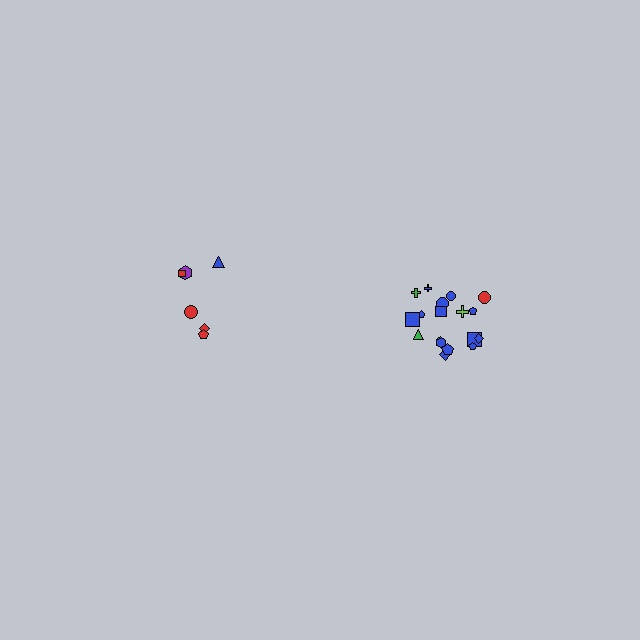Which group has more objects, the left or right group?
The right group.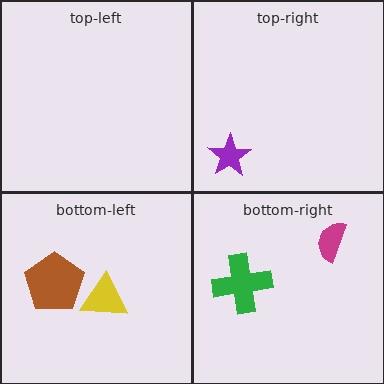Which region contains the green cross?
The bottom-right region.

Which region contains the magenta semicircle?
The bottom-right region.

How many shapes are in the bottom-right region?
2.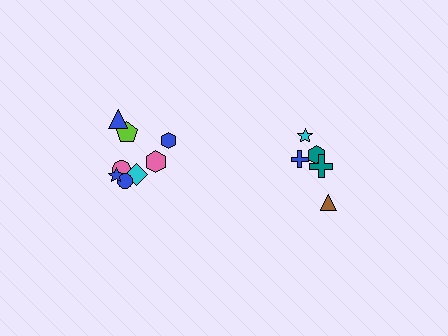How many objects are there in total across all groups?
There are 13 objects.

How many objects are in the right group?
There are 5 objects.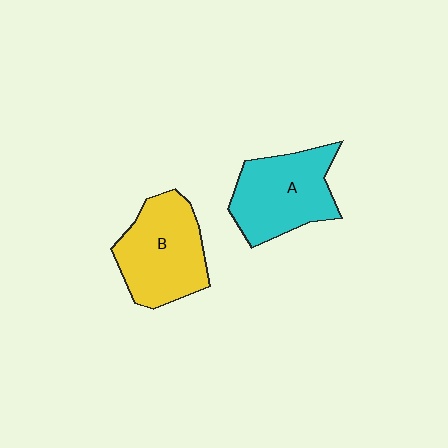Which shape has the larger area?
Shape B (yellow).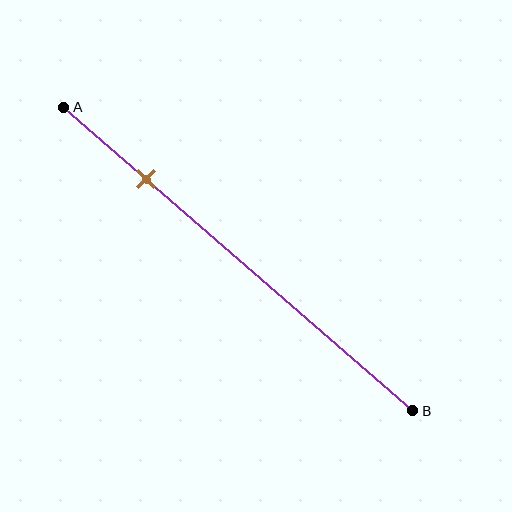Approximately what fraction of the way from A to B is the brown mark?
The brown mark is approximately 25% of the way from A to B.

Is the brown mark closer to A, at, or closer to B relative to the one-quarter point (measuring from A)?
The brown mark is approximately at the one-quarter point of segment AB.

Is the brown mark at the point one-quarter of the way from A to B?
Yes, the mark is approximately at the one-quarter point.